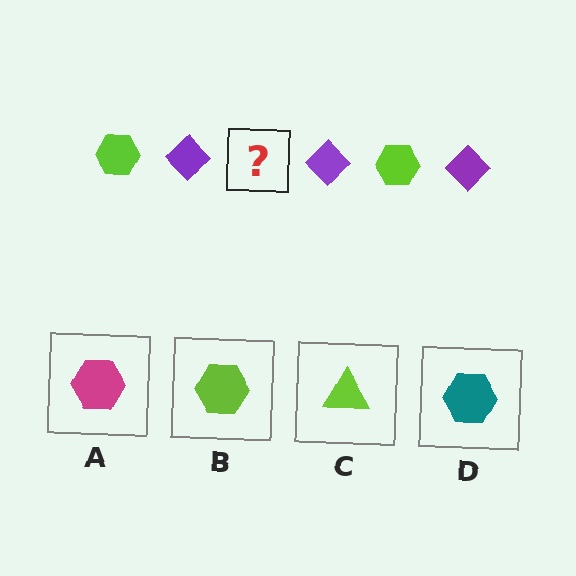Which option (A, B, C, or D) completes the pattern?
B.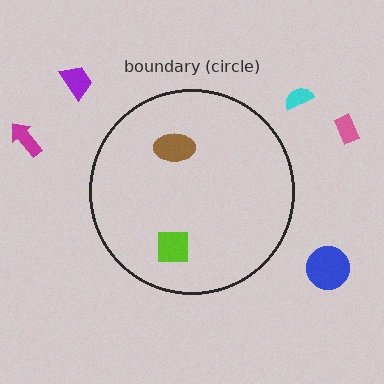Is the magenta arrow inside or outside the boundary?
Outside.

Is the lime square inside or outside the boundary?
Inside.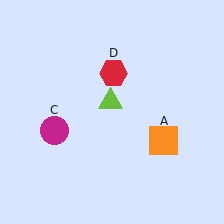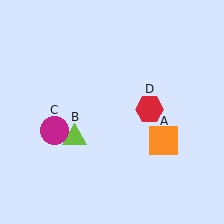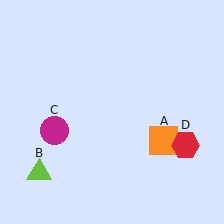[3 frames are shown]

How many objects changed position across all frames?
2 objects changed position: lime triangle (object B), red hexagon (object D).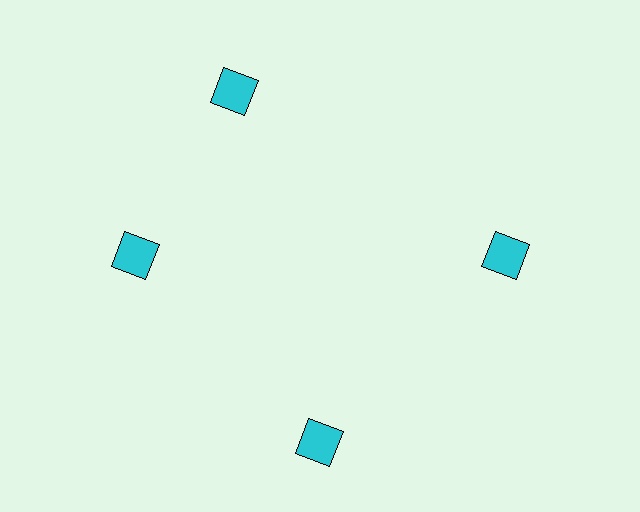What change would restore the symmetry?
The symmetry would be restored by rotating it back into even spacing with its neighbors so that all 4 squares sit at equal angles and equal distance from the center.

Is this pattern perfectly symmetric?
No. The 4 cyan squares are arranged in a ring, but one element near the 12 o'clock position is rotated out of alignment along the ring, breaking the 4-fold rotational symmetry.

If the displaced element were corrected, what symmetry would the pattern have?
It would have 4-fold rotational symmetry — the pattern would map onto itself every 90 degrees.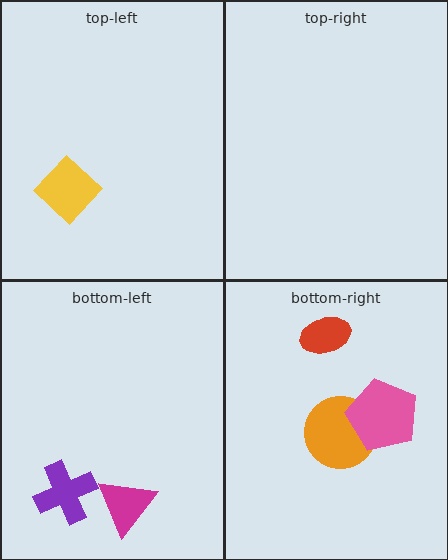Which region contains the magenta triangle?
The bottom-left region.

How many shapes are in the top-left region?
1.